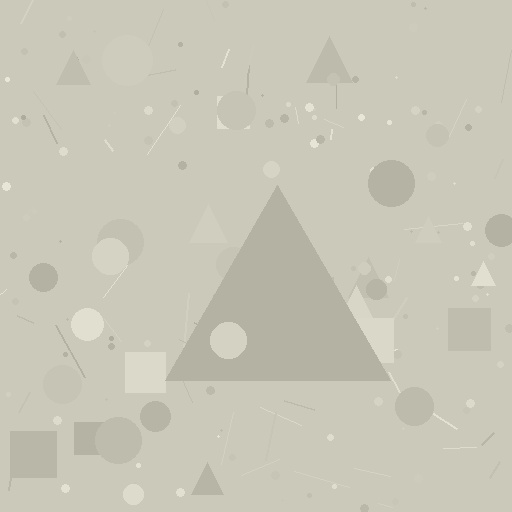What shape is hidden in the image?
A triangle is hidden in the image.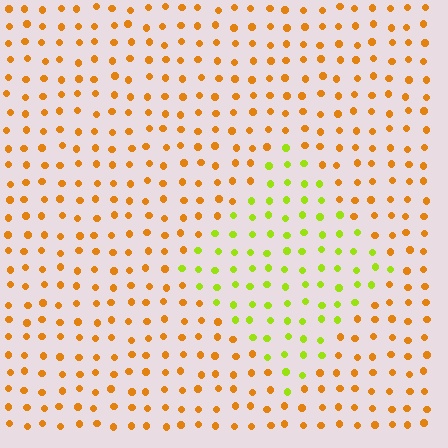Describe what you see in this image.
The image is filled with small orange elements in a uniform arrangement. A diamond-shaped region is visible where the elements are tinted to a slightly different hue, forming a subtle color boundary.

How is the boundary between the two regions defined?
The boundary is defined purely by a slight shift in hue (about 49 degrees). Spacing, size, and orientation are identical on both sides.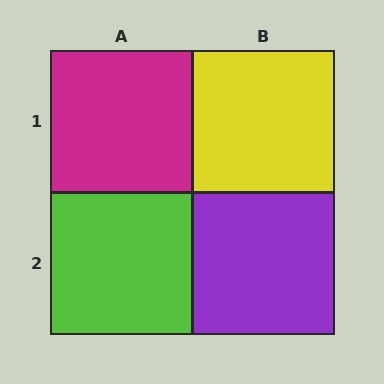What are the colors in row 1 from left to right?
Magenta, yellow.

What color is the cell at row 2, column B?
Purple.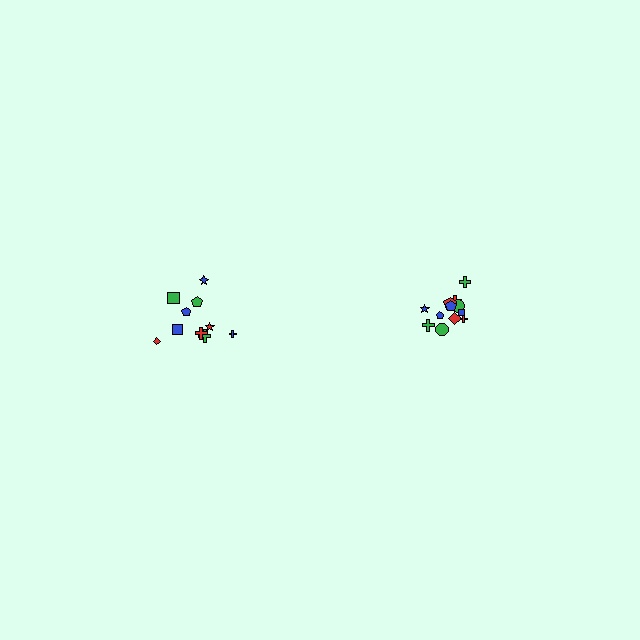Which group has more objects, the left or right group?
The right group.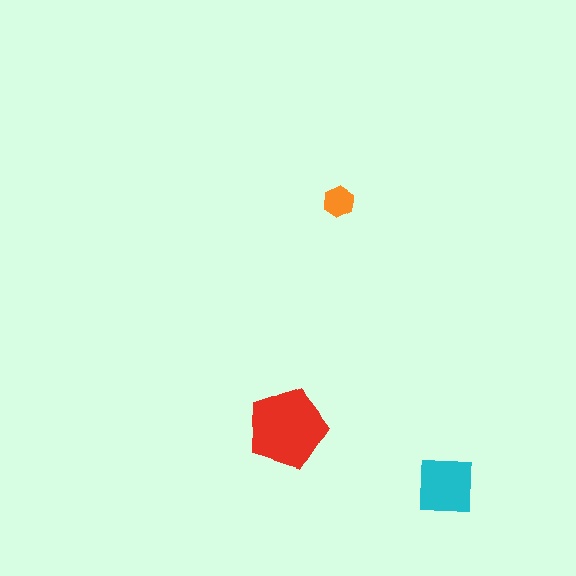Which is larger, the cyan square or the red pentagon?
The red pentagon.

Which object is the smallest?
The orange hexagon.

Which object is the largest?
The red pentagon.